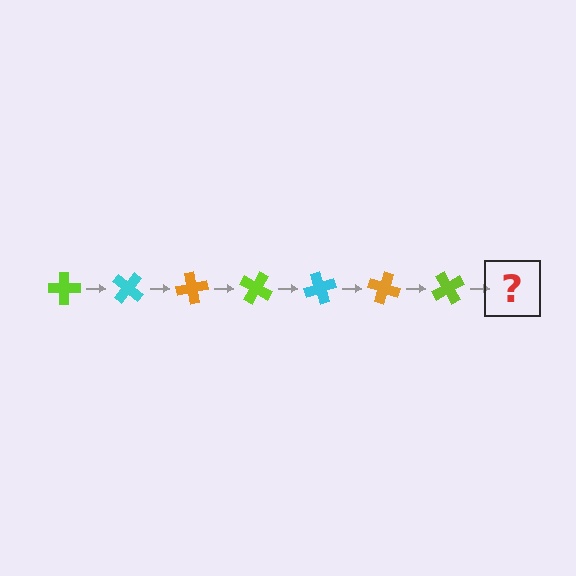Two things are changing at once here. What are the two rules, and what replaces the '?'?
The two rules are that it rotates 40 degrees each step and the color cycles through lime, cyan, and orange. The '?' should be a cyan cross, rotated 280 degrees from the start.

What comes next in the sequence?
The next element should be a cyan cross, rotated 280 degrees from the start.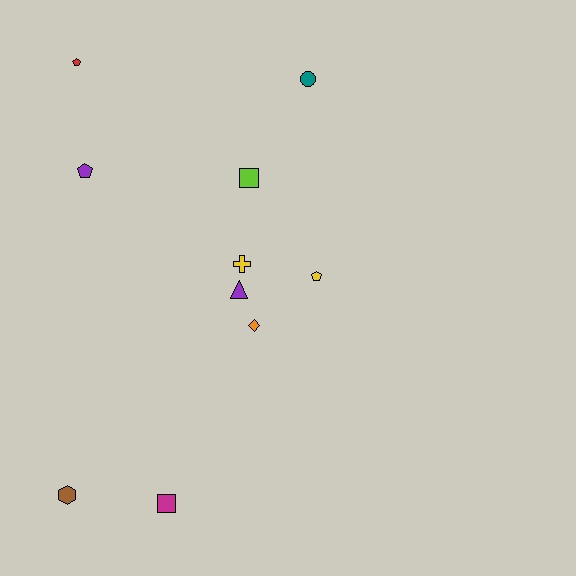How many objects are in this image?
There are 10 objects.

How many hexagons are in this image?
There is 1 hexagon.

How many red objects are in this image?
There is 1 red object.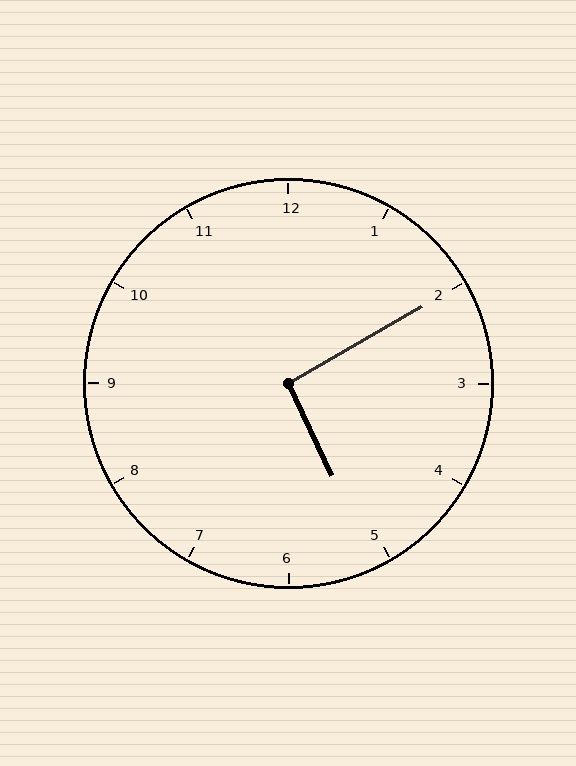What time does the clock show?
5:10.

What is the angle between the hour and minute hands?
Approximately 95 degrees.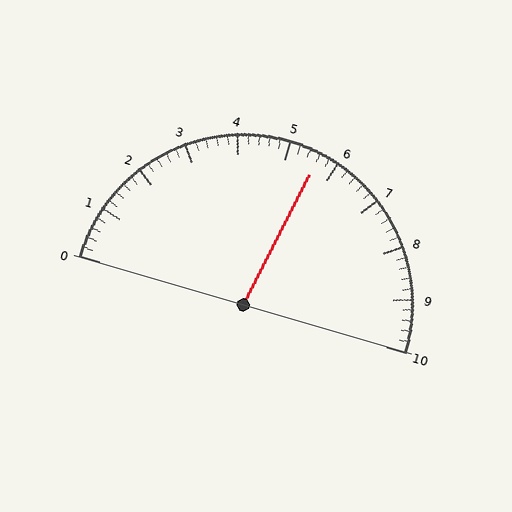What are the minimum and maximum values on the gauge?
The gauge ranges from 0 to 10.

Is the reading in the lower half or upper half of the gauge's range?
The reading is in the upper half of the range (0 to 10).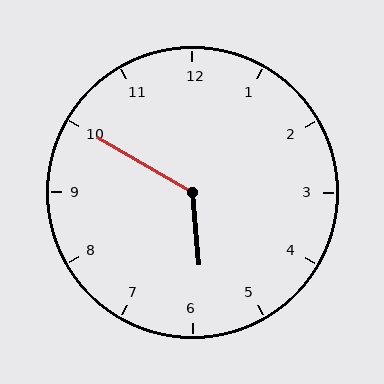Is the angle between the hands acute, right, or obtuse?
It is obtuse.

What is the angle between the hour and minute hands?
Approximately 125 degrees.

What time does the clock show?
5:50.